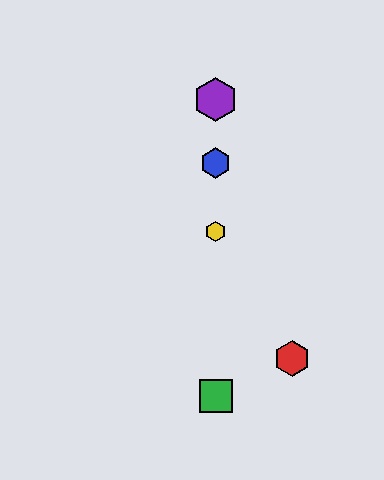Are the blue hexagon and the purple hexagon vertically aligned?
Yes, both are at x≈216.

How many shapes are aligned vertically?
4 shapes (the blue hexagon, the green square, the yellow hexagon, the purple hexagon) are aligned vertically.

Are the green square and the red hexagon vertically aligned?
No, the green square is at x≈216 and the red hexagon is at x≈292.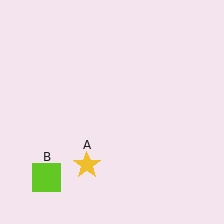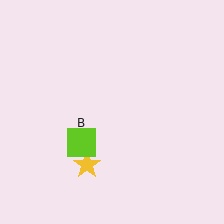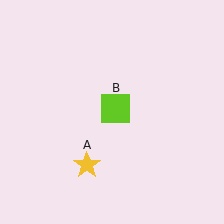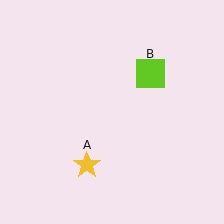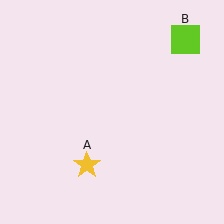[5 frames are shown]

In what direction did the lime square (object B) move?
The lime square (object B) moved up and to the right.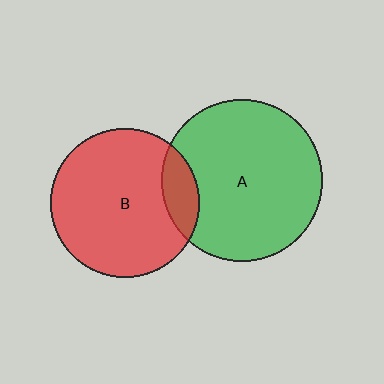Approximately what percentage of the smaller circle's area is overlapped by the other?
Approximately 15%.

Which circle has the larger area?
Circle A (green).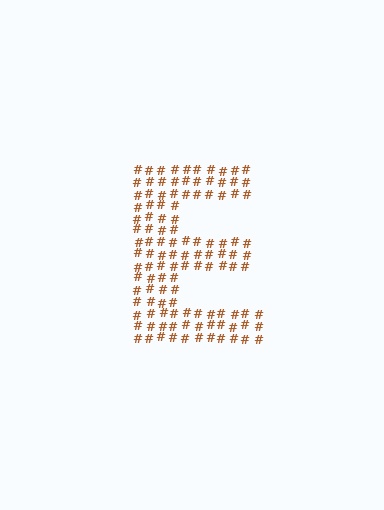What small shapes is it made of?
It is made of small hash symbols.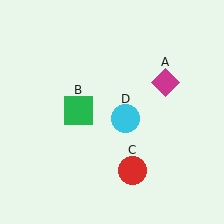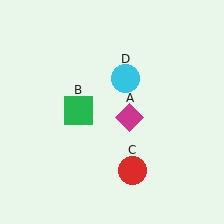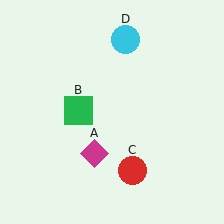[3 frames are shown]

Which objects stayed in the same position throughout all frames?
Green square (object B) and red circle (object C) remained stationary.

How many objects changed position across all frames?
2 objects changed position: magenta diamond (object A), cyan circle (object D).